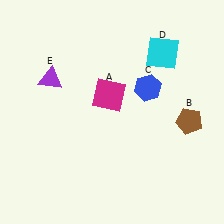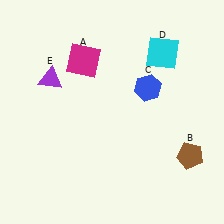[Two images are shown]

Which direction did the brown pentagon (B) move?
The brown pentagon (B) moved down.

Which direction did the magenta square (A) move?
The magenta square (A) moved up.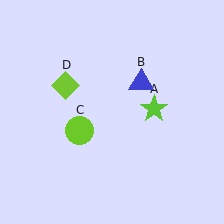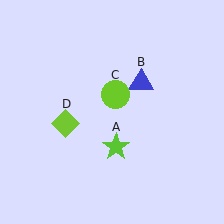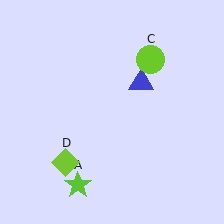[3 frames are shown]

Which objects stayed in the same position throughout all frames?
Blue triangle (object B) remained stationary.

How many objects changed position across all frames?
3 objects changed position: lime star (object A), lime circle (object C), lime diamond (object D).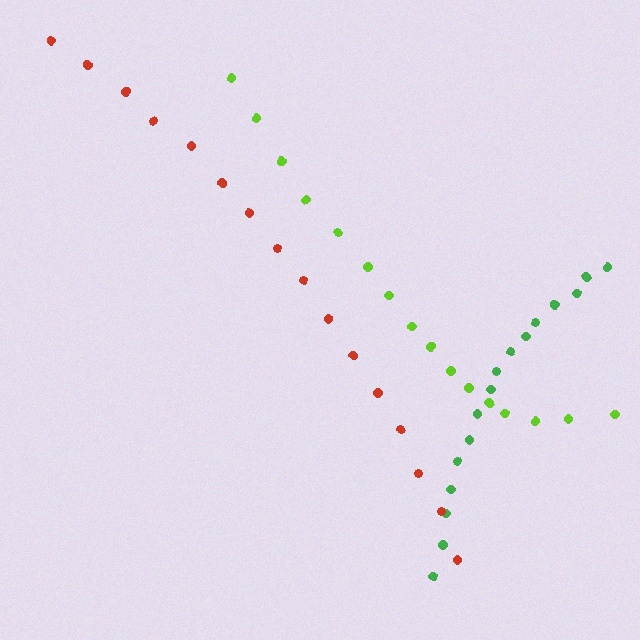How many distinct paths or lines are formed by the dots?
There are 3 distinct paths.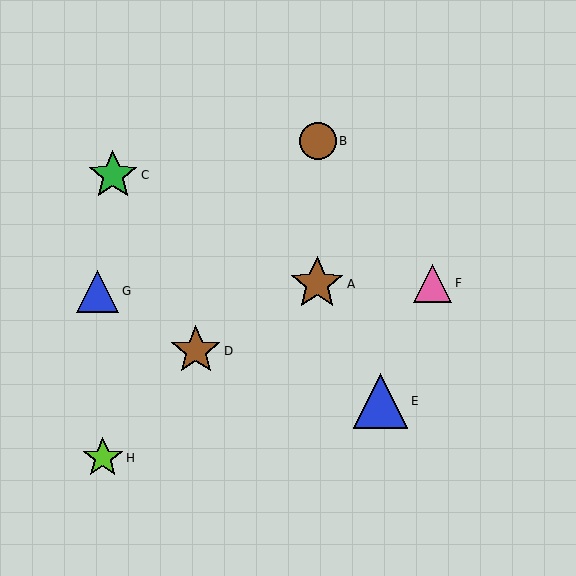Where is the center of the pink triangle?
The center of the pink triangle is at (432, 283).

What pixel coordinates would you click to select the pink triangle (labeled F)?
Click at (432, 283) to select the pink triangle F.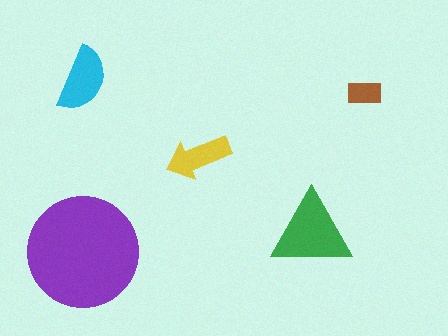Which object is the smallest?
The brown rectangle.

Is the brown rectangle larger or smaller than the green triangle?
Smaller.